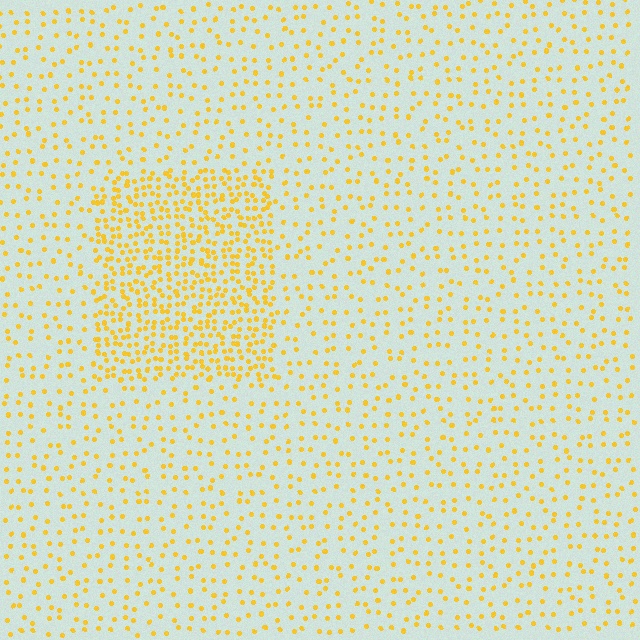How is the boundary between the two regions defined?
The boundary is defined by a change in element density (approximately 2.6x ratio). All elements are the same color, size, and shape.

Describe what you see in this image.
The image contains small yellow elements arranged at two different densities. A rectangle-shaped region is visible where the elements are more densely packed than the surrounding area.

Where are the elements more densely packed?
The elements are more densely packed inside the rectangle boundary.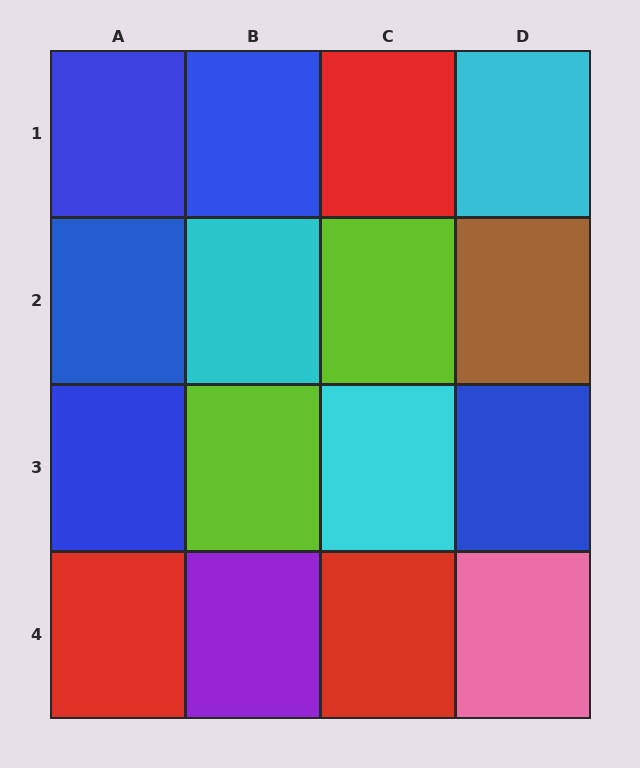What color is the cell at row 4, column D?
Pink.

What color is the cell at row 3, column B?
Lime.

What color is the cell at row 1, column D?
Cyan.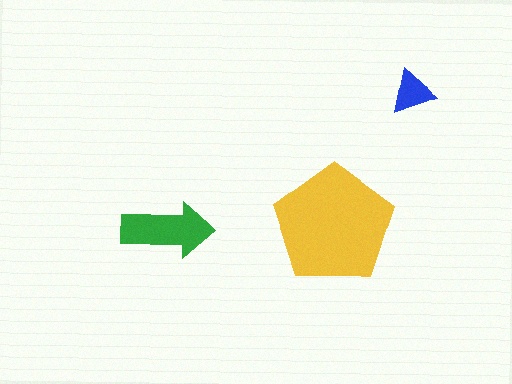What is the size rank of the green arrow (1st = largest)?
2nd.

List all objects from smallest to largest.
The blue triangle, the green arrow, the yellow pentagon.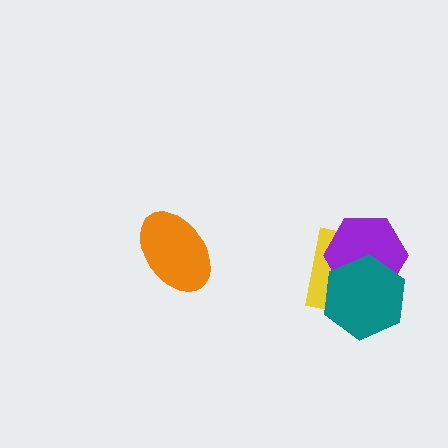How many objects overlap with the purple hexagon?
2 objects overlap with the purple hexagon.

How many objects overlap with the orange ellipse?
0 objects overlap with the orange ellipse.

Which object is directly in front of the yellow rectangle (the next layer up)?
The purple hexagon is directly in front of the yellow rectangle.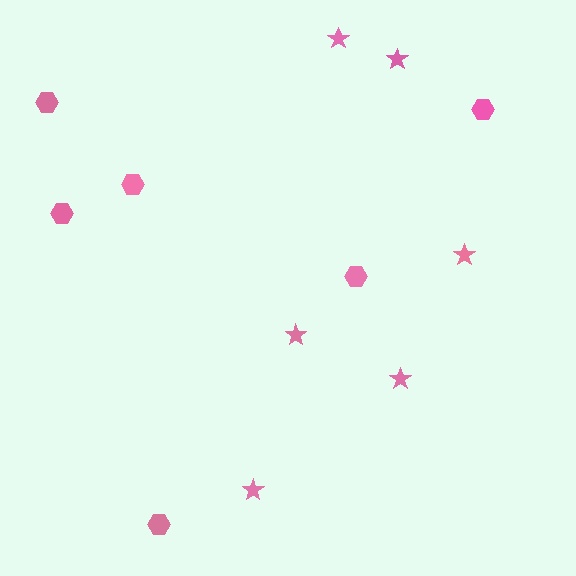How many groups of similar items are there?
There are 2 groups: one group of hexagons (6) and one group of stars (6).